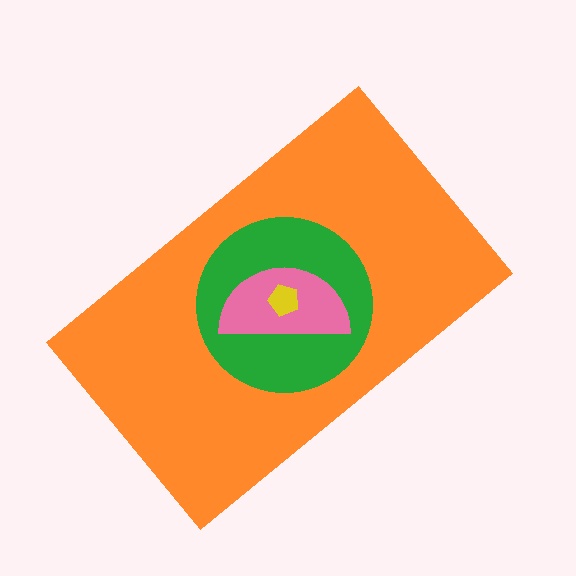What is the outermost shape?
The orange rectangle.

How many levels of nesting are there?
4.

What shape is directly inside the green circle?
The pink semicircle.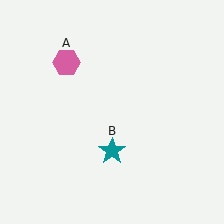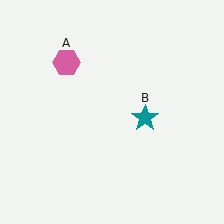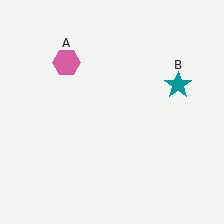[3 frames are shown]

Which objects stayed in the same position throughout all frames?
Pink hexagon (object A) remained stationary.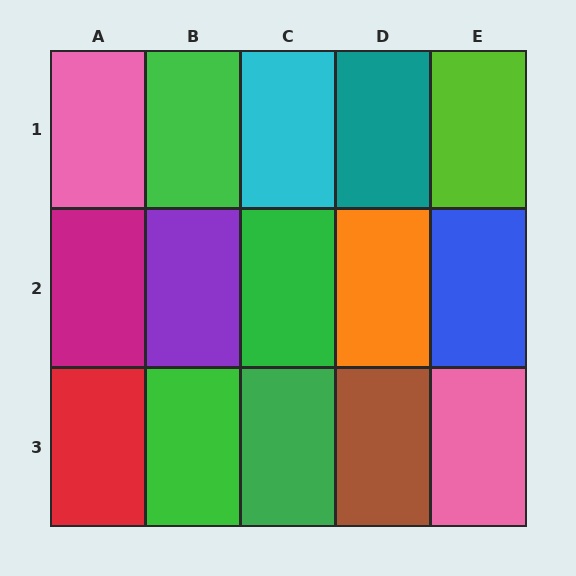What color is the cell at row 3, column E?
Pink.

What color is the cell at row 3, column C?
Green.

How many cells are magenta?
1 cell is magenta.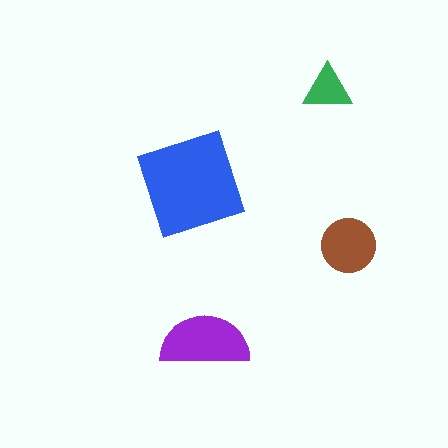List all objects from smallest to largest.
The green triangle, the brown circle, the purple semicircle, the blue square.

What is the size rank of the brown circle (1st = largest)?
3rd.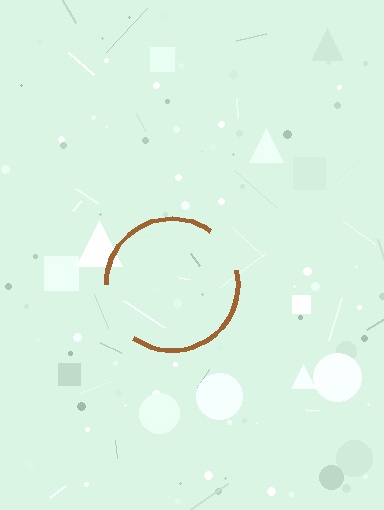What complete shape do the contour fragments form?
The contour fragments form a circle.